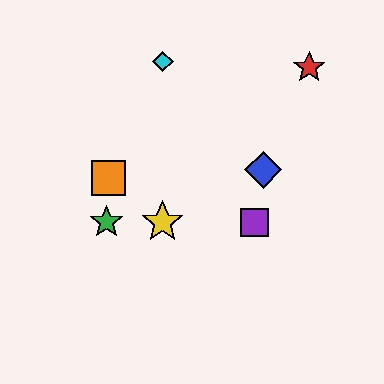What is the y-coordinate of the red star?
The red star is at y≈68.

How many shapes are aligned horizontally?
3 shapes (the green star, the yellow star, the purple square) are aligned horizontally.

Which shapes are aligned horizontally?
The green star, the yellow star, the purple square are aligned horizontally.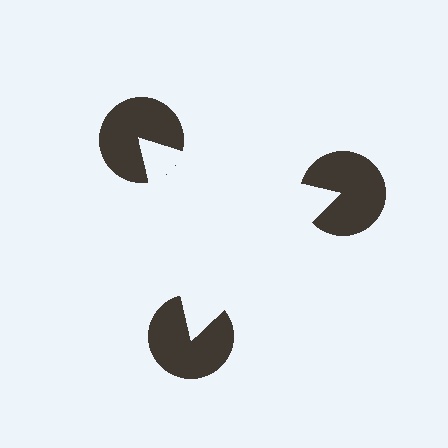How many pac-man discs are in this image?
There are 3 — one at each vertex of the illusory triangle.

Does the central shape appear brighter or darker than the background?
It typically appears slightly brighter than the background, even though no actual brightness change is drawn.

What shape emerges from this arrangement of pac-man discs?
An illusory triangle — its edges are inferred from the aligned wedge cuts in the pac-man discs, not physically drawn.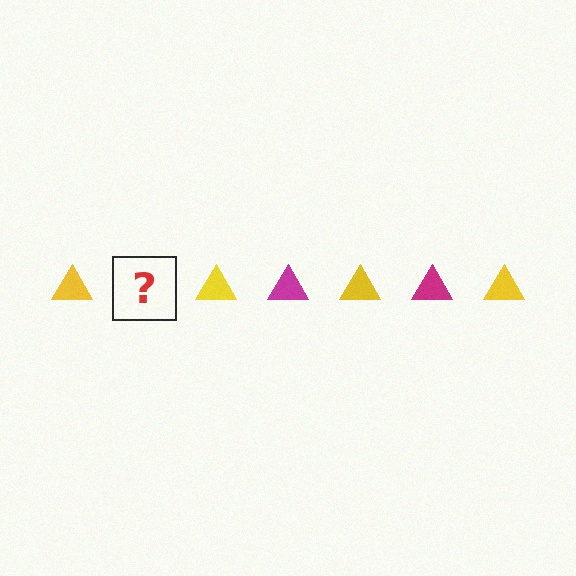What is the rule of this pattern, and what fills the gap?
The rule is that the pattern cycles through yellow, magenta triangles. The gap should be filled with a magenta triangle.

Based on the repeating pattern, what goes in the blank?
The blank should be a magenta triangle.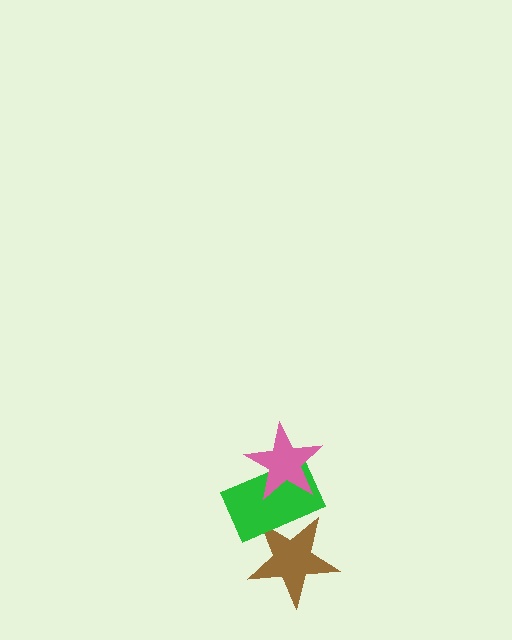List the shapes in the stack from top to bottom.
From top to bottom: the pink star, the green rectangle, the brown star.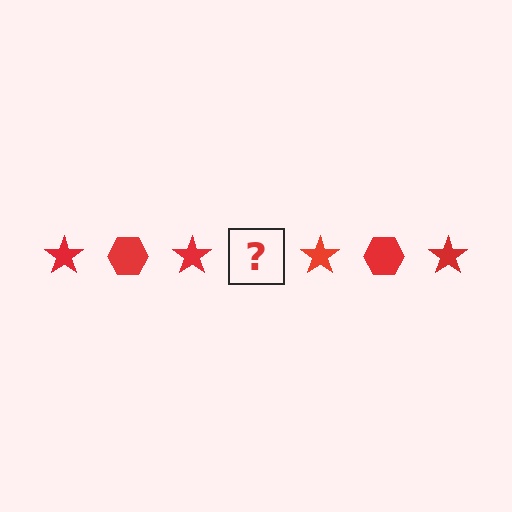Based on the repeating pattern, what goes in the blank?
The blank should be a red hexagon.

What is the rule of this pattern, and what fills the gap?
The rule is that the pattern cycles through star, hexagon shapes in red. The gap should be filled with a red hexagon.